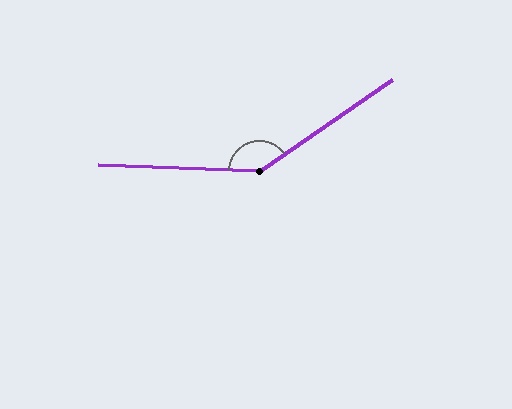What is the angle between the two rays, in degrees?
Approximately 143 degrees.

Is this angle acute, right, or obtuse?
It is obtuse.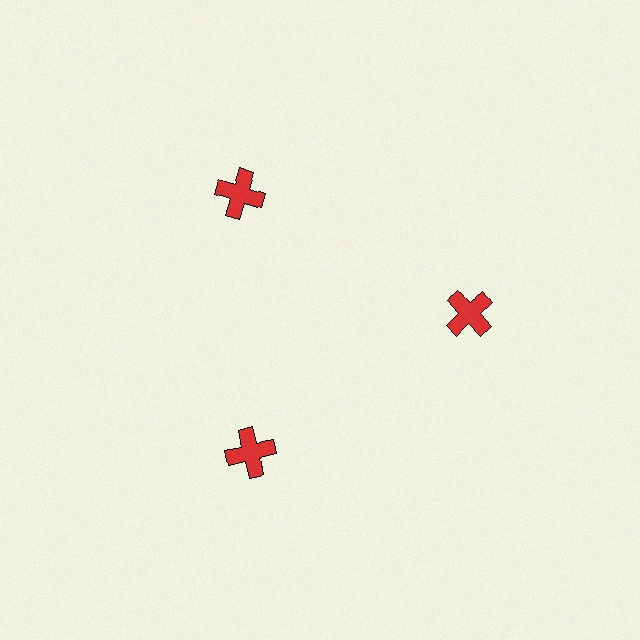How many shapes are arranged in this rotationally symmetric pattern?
There are 3 shapes, arranged in 3 groups of 1.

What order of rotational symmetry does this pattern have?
This pattern has 3-fold rotational symmetry.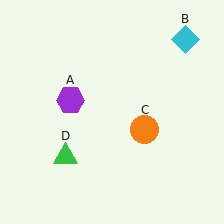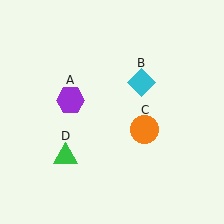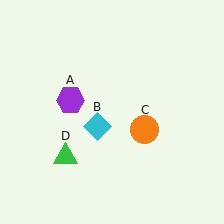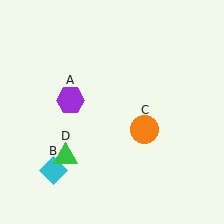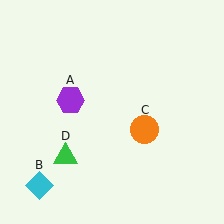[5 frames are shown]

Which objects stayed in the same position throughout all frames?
Purple hexagon (object A) and orange circle (object C) and green triangle (object D) remained stationary.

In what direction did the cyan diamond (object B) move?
The cyan diamond (object B) moved down and to the left.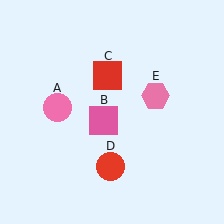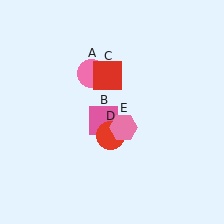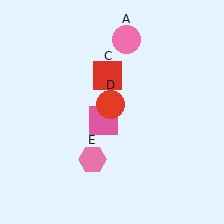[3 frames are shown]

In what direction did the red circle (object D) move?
The red circle (object D) moved up.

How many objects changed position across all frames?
3 objects changed position: pink circle (object A), red circle (object D), pink hexagon (object E).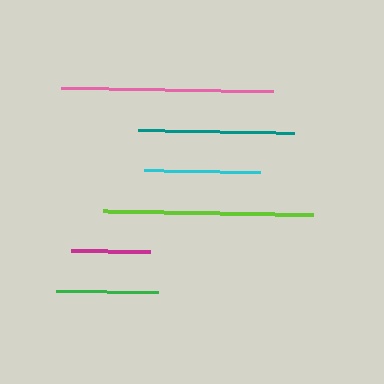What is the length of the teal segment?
The teal segment is approximately 155 pixels long.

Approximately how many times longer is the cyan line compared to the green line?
The cyan line is approximately 1.1 times the length of the green line.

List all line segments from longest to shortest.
From longest to shortest: pink, lime, teal, cyan, green, magenta.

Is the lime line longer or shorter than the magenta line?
The lime line is longer than the magenta line.